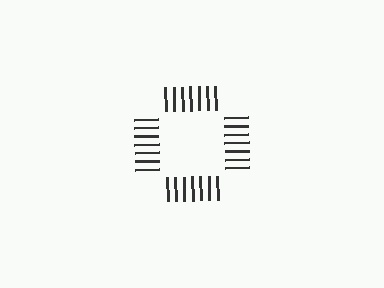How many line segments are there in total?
28 — 7 along each of the 4 edges.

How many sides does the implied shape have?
4 sides — the line-ends trace a square.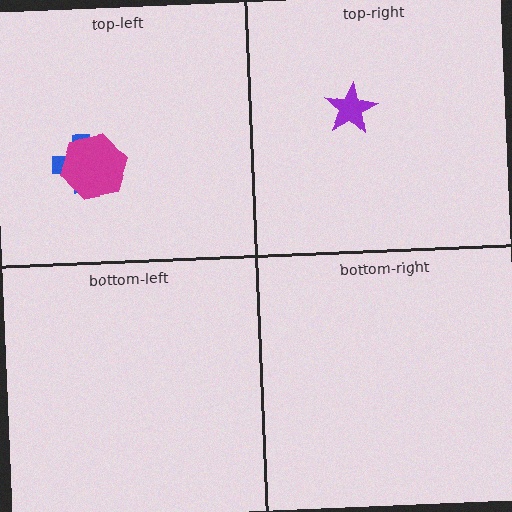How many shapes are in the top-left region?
2.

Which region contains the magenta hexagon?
The top-left region.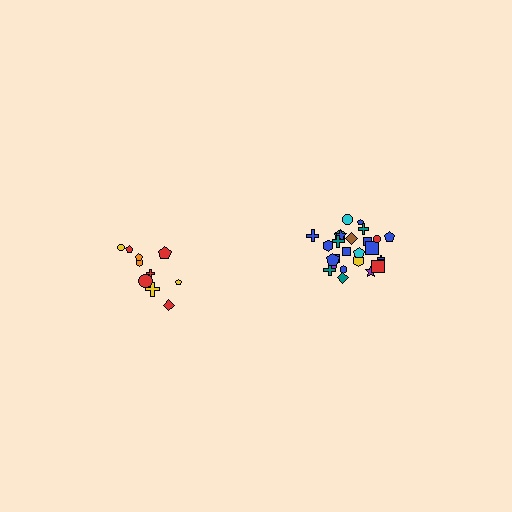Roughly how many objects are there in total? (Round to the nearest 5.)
Roughly 35 objects in total.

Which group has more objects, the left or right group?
The right group.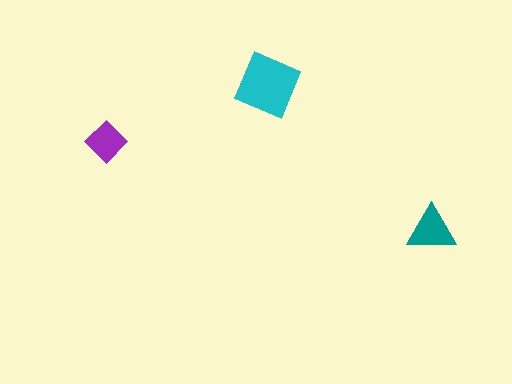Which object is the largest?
The cyan square.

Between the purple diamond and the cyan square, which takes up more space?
The cyan square.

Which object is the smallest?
The purple diamond.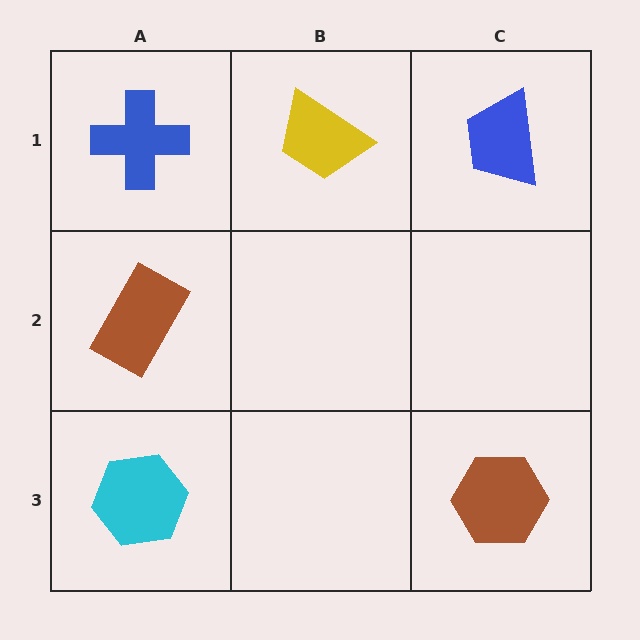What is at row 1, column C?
A blue trapezoid.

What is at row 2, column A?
A brown rectangle.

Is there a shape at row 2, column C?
No, that cell is empty.